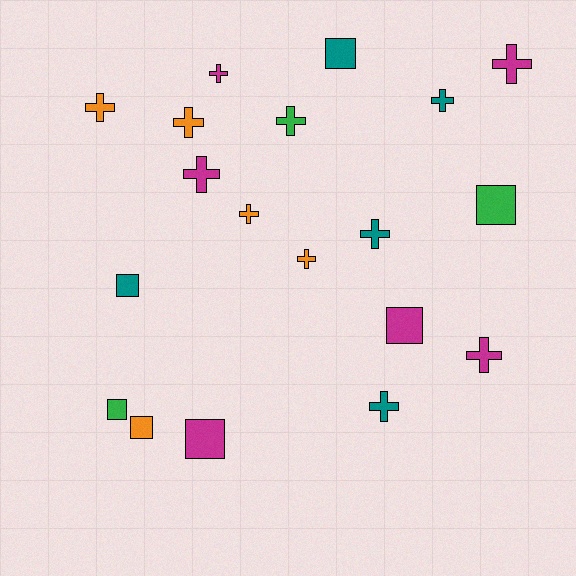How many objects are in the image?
There are 19 objects.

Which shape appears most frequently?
Cross, with 12 objects.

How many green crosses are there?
There is 1 green cross.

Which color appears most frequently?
Magenta, with 6 objects.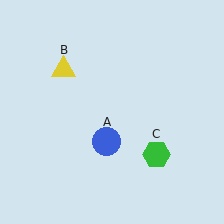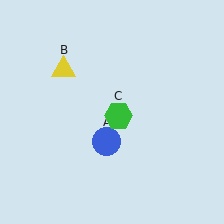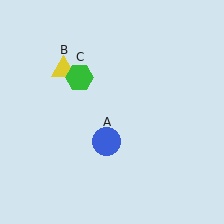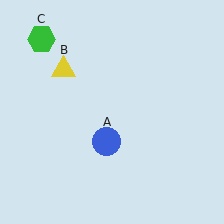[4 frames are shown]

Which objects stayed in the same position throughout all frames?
Blue circle (object A) and yellow triangle (object B) remained stationary.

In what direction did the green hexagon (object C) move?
The green hexagon (object C) moved up and to the left.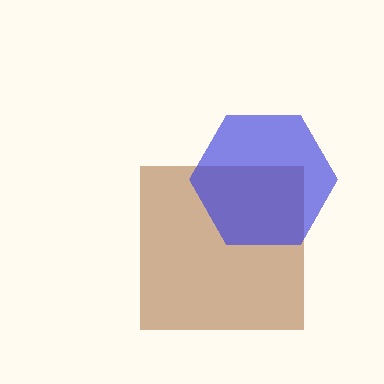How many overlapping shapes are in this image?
There are 2 overlapping shapes in the image.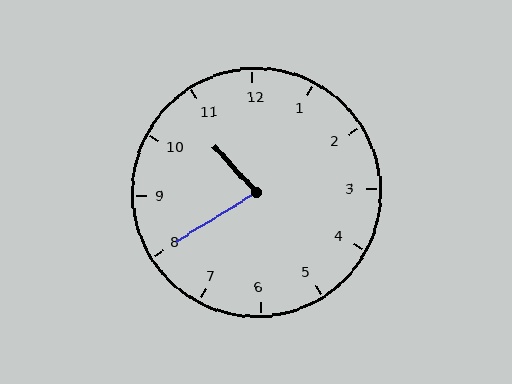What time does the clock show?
10:40.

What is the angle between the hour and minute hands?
Approximately 80 degrees.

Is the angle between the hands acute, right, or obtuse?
It is acute.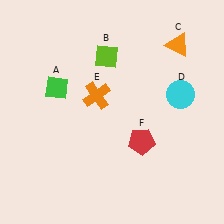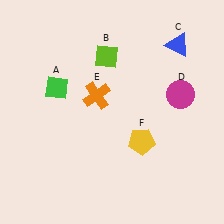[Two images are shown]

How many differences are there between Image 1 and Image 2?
There are 3 differences between the two images.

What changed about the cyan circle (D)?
In Image 1, D is cyan. In Image 2, it changed to magenta.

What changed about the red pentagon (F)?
In Image 1, F is red. In Image 2, it changed to yellow.